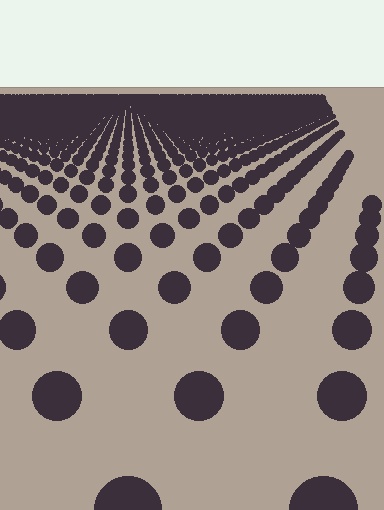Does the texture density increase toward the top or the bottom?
Density increases toward the top.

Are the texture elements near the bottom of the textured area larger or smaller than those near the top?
Larger. Near the bottom, elements are closer to the viewer and appear at a bigger on-screen size.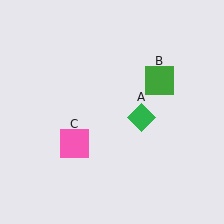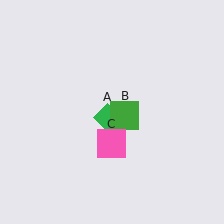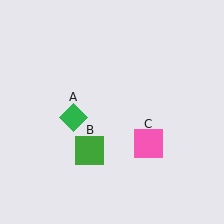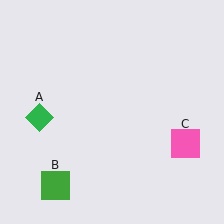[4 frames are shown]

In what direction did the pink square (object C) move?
The pink square (object C) moved right.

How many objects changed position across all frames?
3 objects changed position: green diamond (object A), green square (object B), pink square (object C).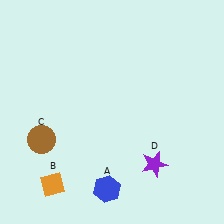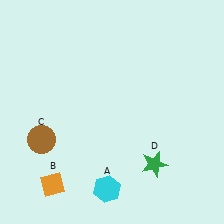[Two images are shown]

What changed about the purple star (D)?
In Image 1, D is purple. In Image 2, it changed to green.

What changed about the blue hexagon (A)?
In Image 1, A is blue. In Image 2, it changed to cyan.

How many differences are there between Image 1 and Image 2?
There are 2 differences between the two images.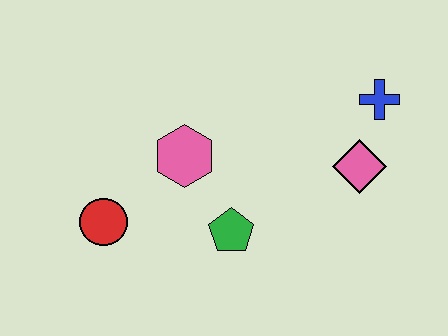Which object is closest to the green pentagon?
The pink hexagon is closest to the green pentagon.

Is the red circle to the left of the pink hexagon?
Yes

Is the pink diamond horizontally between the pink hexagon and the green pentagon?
No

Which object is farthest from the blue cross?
The red circle is farthest from the blue cross.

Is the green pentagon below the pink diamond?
Yes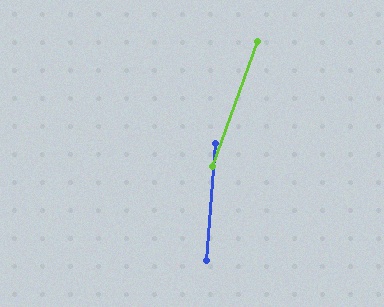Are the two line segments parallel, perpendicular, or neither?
Neither parallel nor perpendicular — they differ by about 15°.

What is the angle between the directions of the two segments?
Approximately 15 degrees.